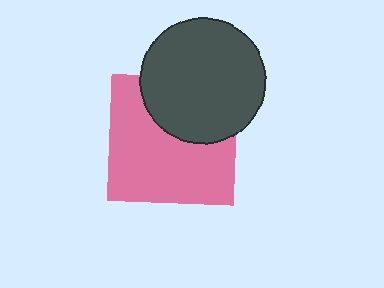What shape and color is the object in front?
The object in front is a dark gray circle.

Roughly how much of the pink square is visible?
Most of it is visible (roughly 65%).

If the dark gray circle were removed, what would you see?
You would see the complete pink square.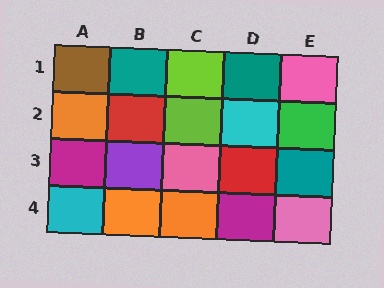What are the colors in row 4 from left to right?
Cyan, orange, orange, magenta, pink.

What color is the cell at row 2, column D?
Cyan.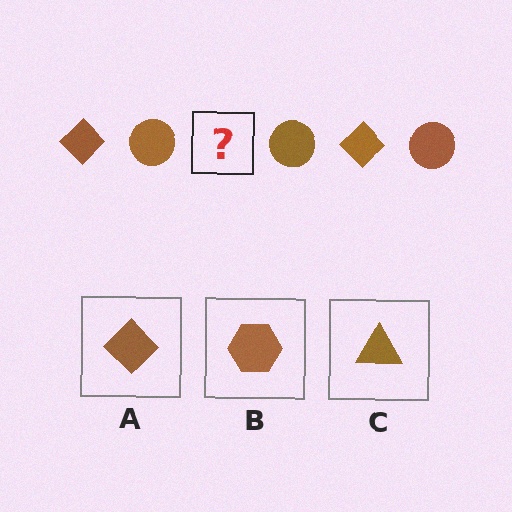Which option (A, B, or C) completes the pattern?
A.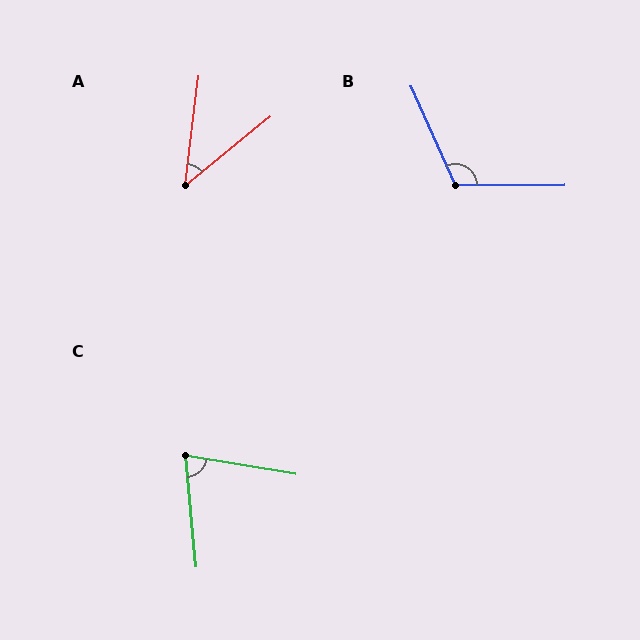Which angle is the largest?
B, at approximately 114 degrees.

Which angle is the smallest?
A, at approximately 44 degrees.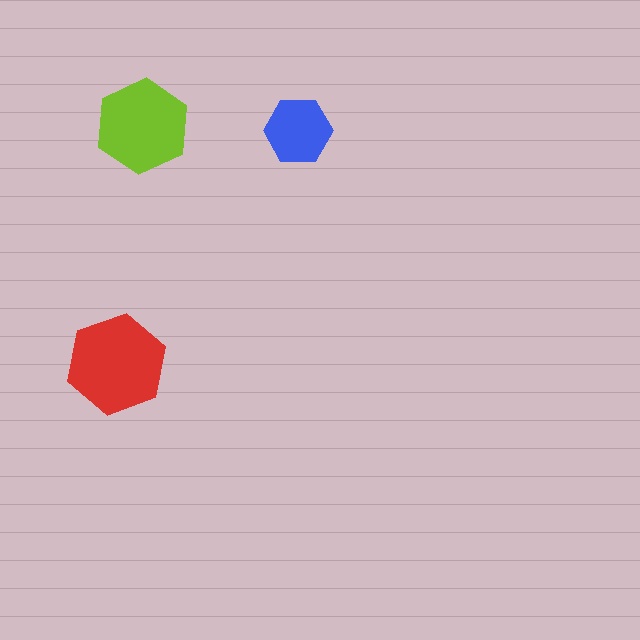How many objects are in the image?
There are 3 objects in the image.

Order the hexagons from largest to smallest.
the red one, the lime one, the blue one.